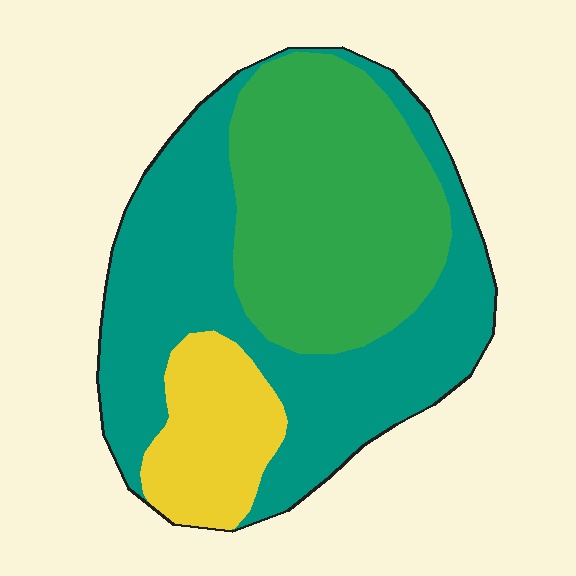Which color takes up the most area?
Teal, at roughly 50%.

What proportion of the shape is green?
Green takes up about three eighths (3/8) of the shape.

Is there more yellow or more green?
Green.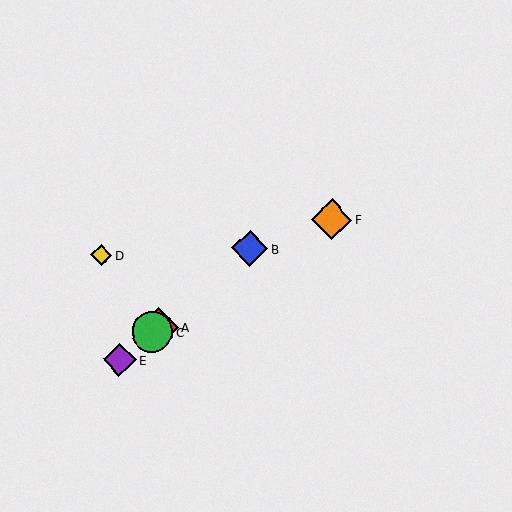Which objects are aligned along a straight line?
Objects A, B, C, E are aligned along a straight line.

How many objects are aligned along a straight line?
4 objects (A, B, C, E) are aligned along a straight line.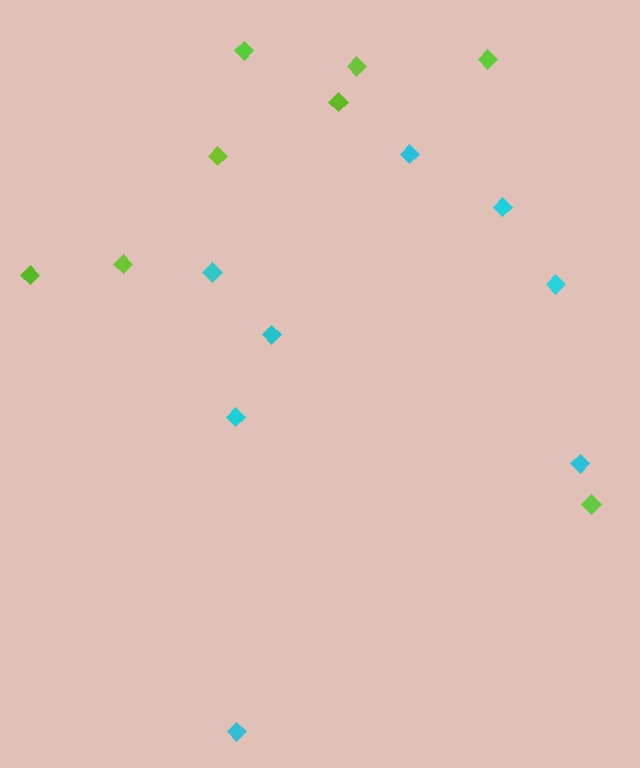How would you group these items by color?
There are 2 groups: one group of cyan diamonds (8) and one group of lime diamonds (8).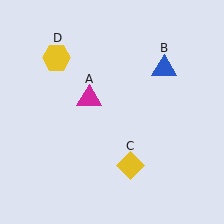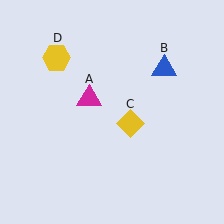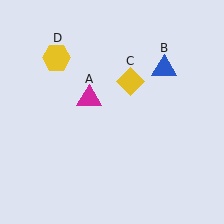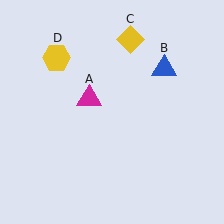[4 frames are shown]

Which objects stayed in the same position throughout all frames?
Magenta triangle (object A) and blue triangle (object B) and yellow hexagon (object D) remained stationary.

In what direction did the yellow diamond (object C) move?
The yellow diamond (object C) moved up.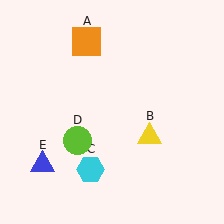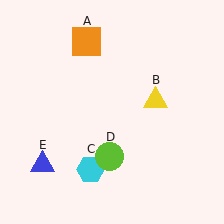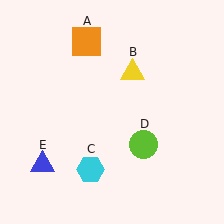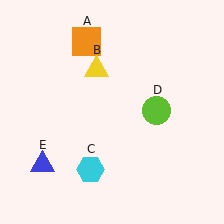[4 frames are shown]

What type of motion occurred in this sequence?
The yellow triangle (object B), lime circle (object D) rotated counterclockwise around the center of the scene.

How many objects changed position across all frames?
2 objects changed position: yellow triangle (object B), lime circle (object D).